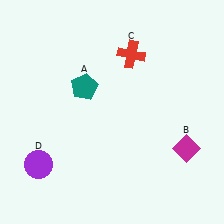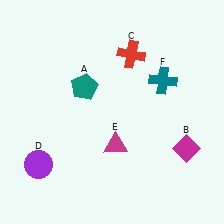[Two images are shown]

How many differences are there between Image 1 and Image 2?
There are 2 differences between the two images.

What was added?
A magenta triangle (E), a teal cross (F) were added in Image 2.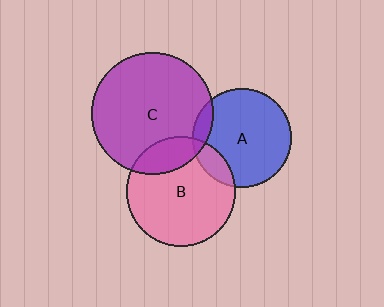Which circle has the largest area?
Circle C (purple).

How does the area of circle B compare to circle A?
Approximately 1.2 times.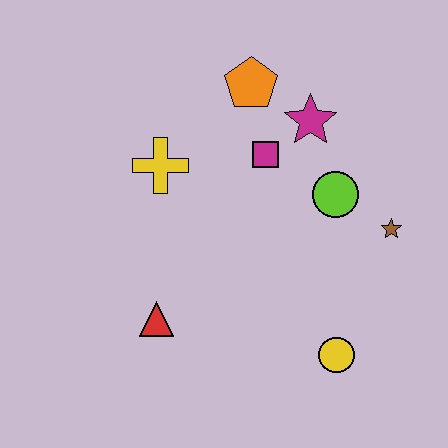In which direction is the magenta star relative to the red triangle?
The magenta star is above the red triangle.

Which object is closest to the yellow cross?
The magenta square is closest to the yellow cross.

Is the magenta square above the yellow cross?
Yes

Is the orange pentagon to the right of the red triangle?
Yes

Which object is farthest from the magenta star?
The red triangle is farthest from the magenta star.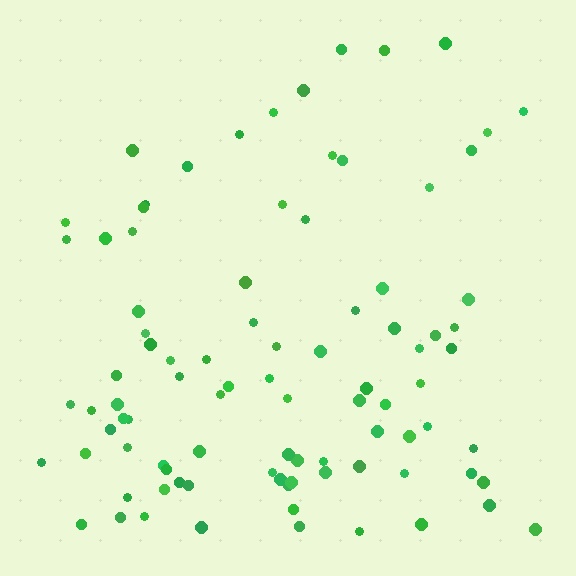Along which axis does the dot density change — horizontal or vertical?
Vertical.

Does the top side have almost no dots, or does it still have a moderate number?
Still a moderate number, just noticeably fewer than the bottom.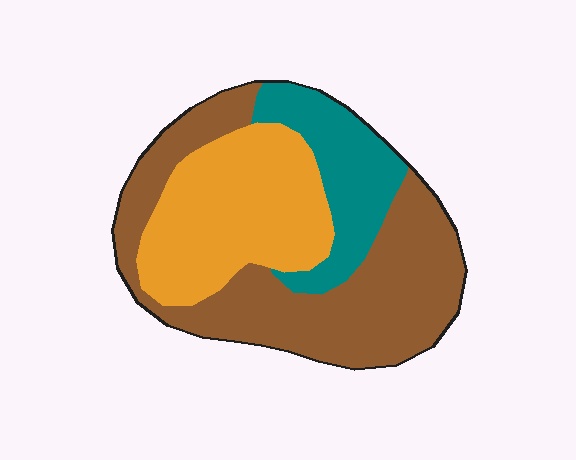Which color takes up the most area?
Brown, at roughly 50%.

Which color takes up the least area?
Teal, at roughly 20%.